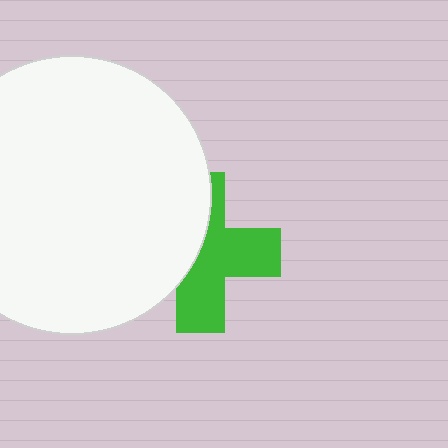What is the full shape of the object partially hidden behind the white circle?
The partially hidden object is a green cross.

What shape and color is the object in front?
The object in front is a white circle.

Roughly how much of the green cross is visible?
About half of it is visible (roughly 56%).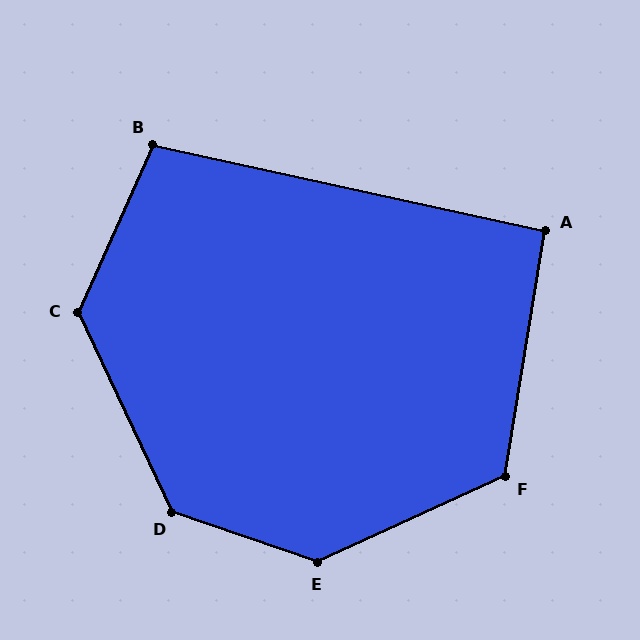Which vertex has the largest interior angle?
E, at approximately 136 degrees.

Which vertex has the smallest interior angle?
A, at approximately 93 degrees.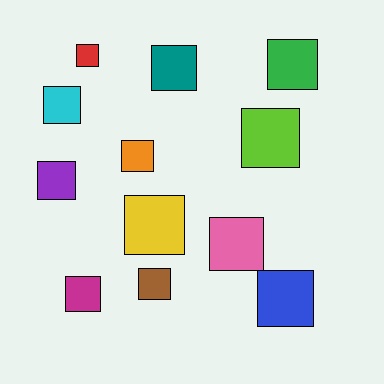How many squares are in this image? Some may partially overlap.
There are 12 squares.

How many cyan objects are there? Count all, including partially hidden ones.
There is 1 cyan object.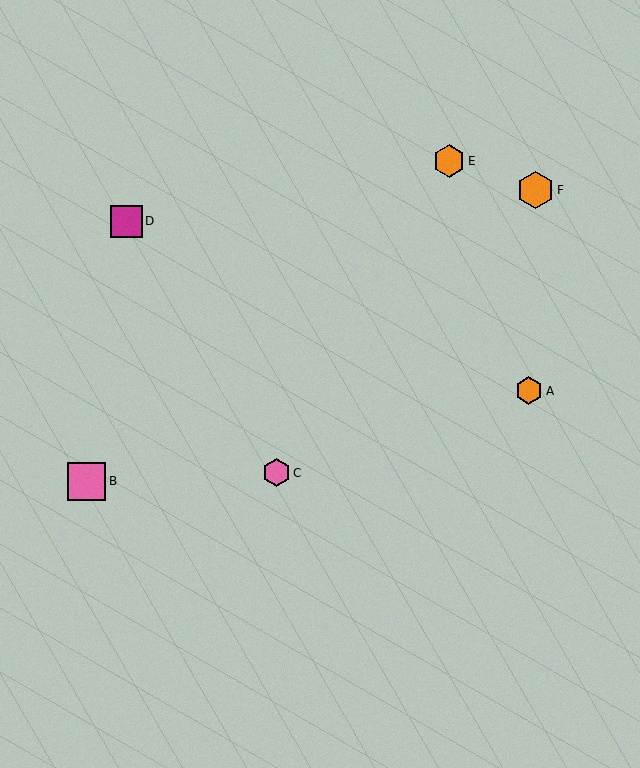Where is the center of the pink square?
The center of the pink square is at (87, 481).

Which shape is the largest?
The pink square (labeled B) is the largest.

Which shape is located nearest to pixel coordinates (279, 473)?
The pink hexagon (labeled C) at (276, 473) is nearest to that location.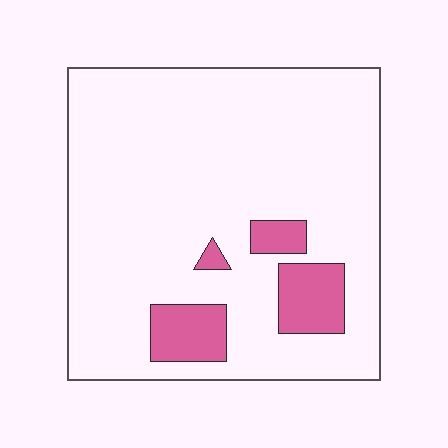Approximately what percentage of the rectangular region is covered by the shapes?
Approximately 10%.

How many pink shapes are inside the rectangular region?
4.